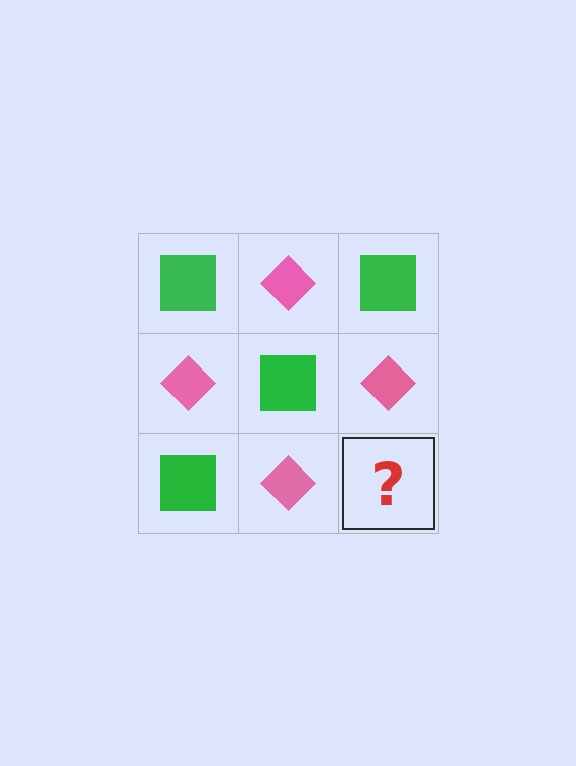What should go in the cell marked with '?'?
The missing cell should contain a green square.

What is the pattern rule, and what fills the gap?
The rule is that it alternates green square and pink diamond in a checkerboard pattern. The gap should be filled with a green square.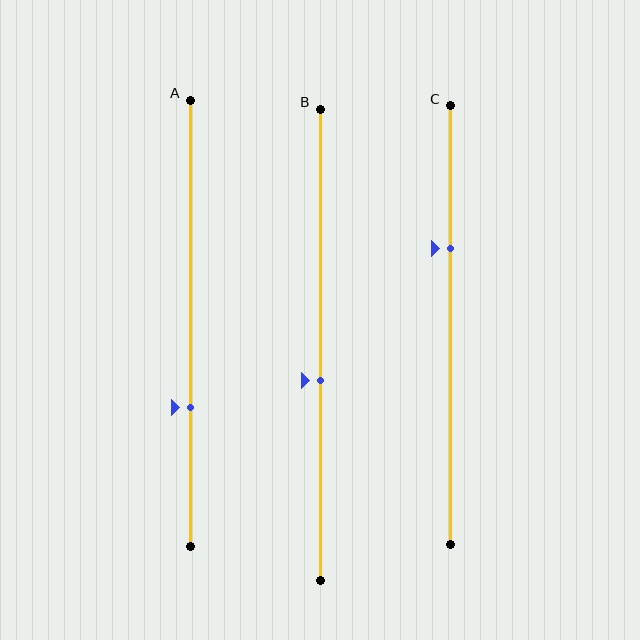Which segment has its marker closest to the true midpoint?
Segment B has its marker closest to the true midpoint.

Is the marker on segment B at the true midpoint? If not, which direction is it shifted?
No, the marker on segment B is shifted downward by about 8% of the segment length.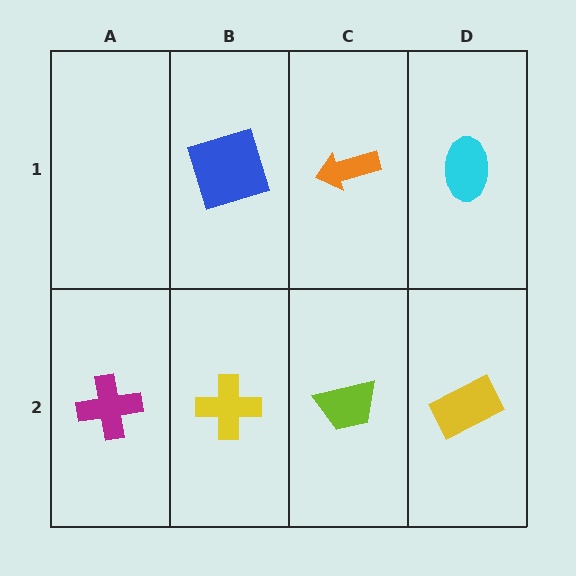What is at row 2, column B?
A yellow cross.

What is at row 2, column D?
A yellow rectangle.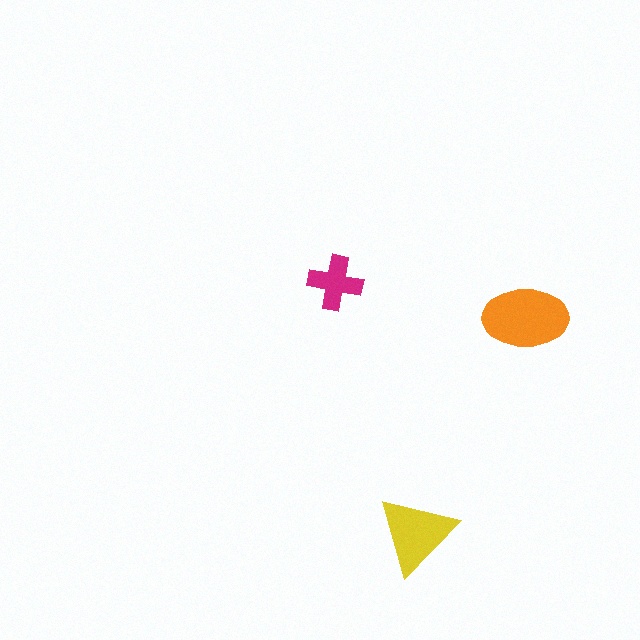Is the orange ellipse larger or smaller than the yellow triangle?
Larger.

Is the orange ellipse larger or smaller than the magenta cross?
Larger.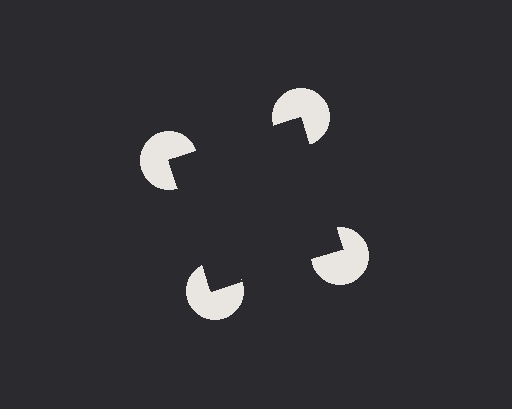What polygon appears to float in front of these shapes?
An illusory square — its edges are inferred from the aligned wedge cuts in the pac-man discs, not physically drawn.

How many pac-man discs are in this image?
There are 4 — one at each vertex of the illusory square.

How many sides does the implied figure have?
4 sides.